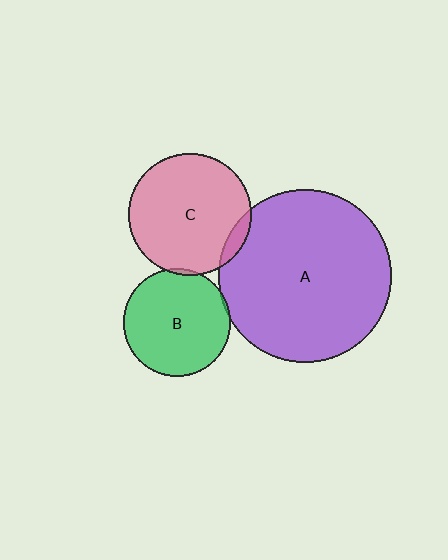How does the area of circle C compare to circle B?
Approximately 1.3 times.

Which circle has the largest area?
Circle A (purple).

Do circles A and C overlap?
Yes.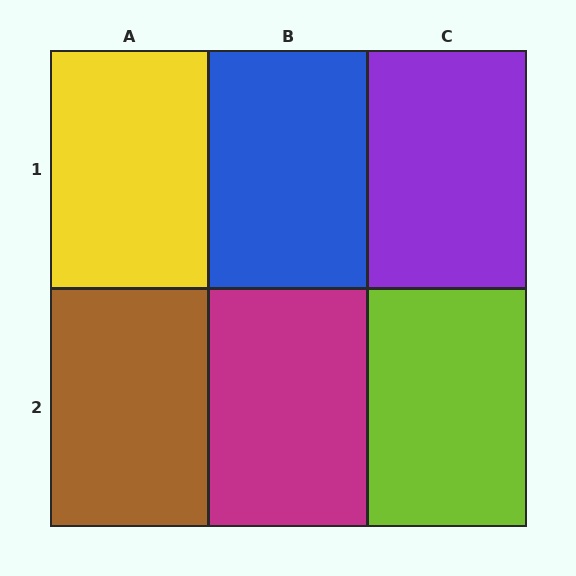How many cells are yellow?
1 cell is yellow.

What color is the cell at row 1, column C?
Purple.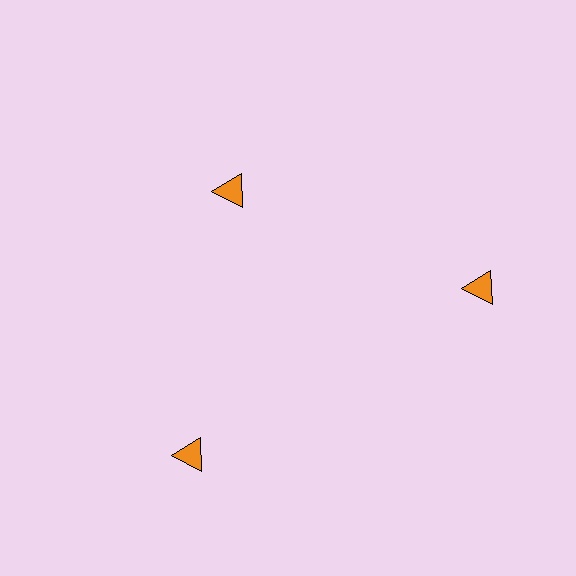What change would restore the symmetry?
The symmetry would be restored by moving it outward, back onto the ring so that all 3 triangles sit at equal angles and equal distance from the center.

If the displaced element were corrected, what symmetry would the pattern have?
It would have 3-fold rotational symmetry — the pattern would map onto itself every 120 degrees.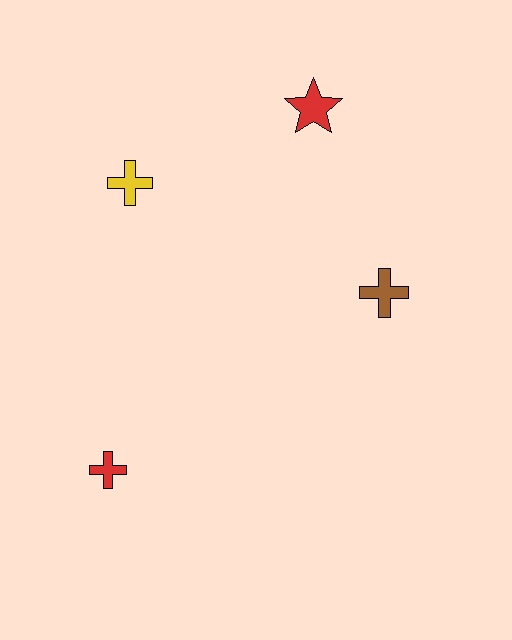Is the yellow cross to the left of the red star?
Yes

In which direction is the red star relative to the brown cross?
The red star is above the brown cross.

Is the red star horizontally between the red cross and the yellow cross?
No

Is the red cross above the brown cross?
No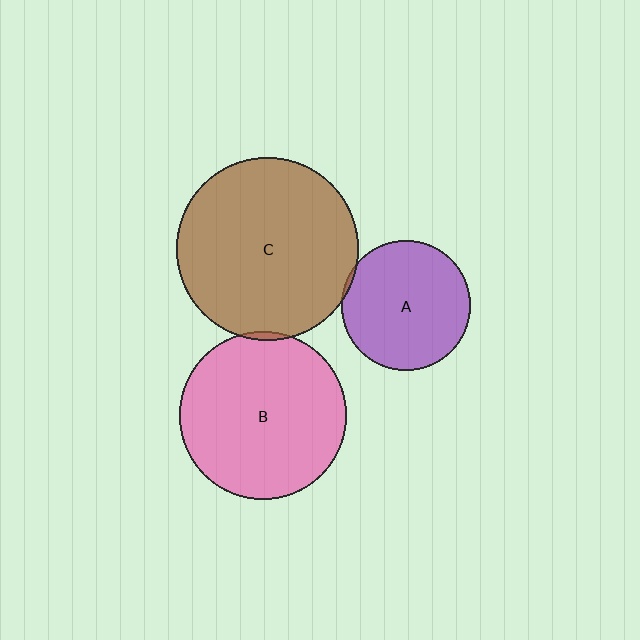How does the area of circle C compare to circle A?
Approximately 2.0 times.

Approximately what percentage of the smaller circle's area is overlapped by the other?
Approximately 5%.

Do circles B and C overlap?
Yes.